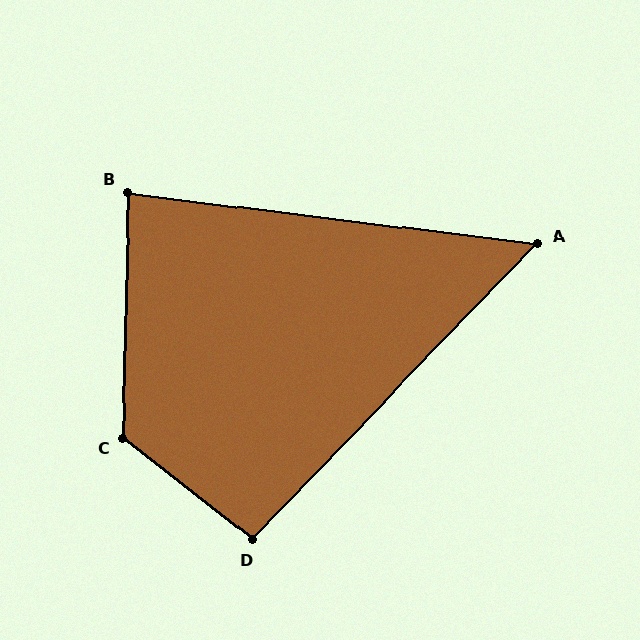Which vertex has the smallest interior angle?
A, at approximately 53 degrees.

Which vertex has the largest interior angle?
C, at approximately 127 degrees.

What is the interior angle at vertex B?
Approximately 84 degrees (acute).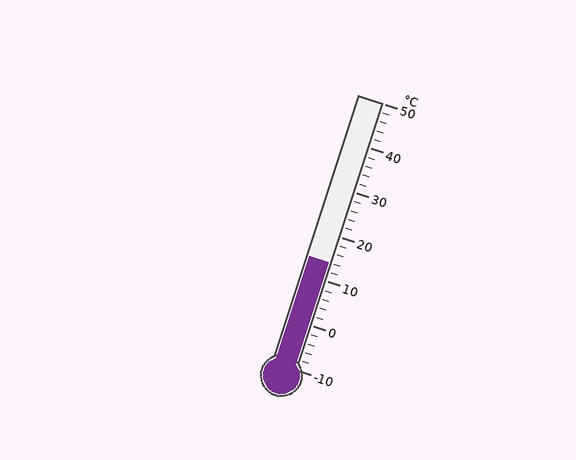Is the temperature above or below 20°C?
The temperature is below 20°C.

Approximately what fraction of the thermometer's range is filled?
The thermometer is filled to approximately 40% of its range.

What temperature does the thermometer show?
The thermometer shows approximately 14°C.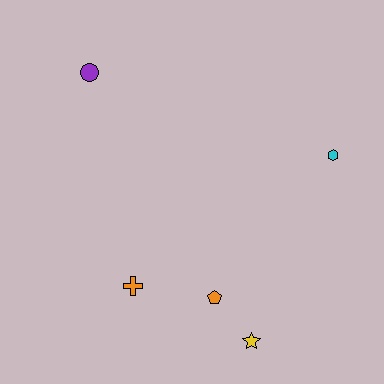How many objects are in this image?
There are 5 objects.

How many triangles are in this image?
There are no triangles.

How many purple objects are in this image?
There is 1 purple object.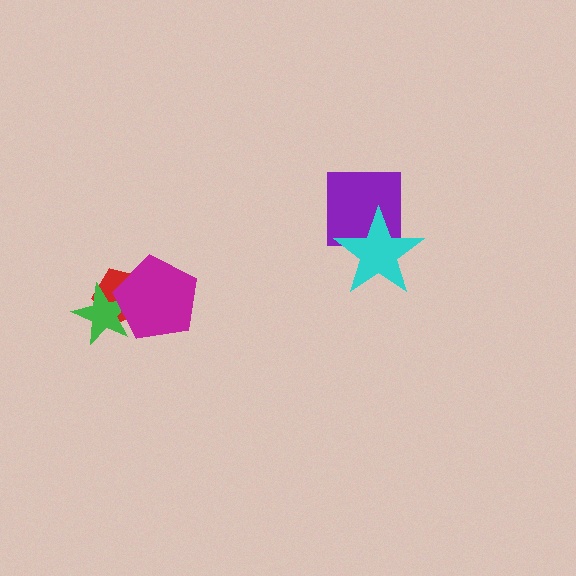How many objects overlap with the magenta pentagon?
2 objects overlap with the magenta pentagon.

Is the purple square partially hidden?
Yes, it is partially covered by another shape.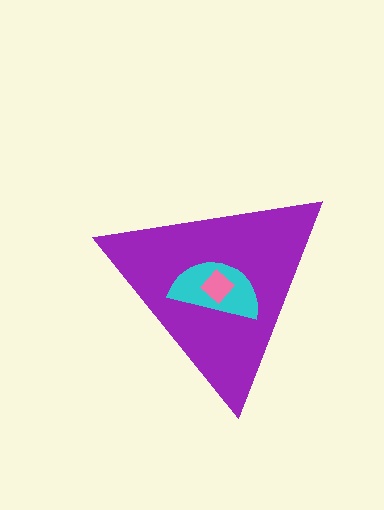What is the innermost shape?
The pink diamond.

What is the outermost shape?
The purple triangle.